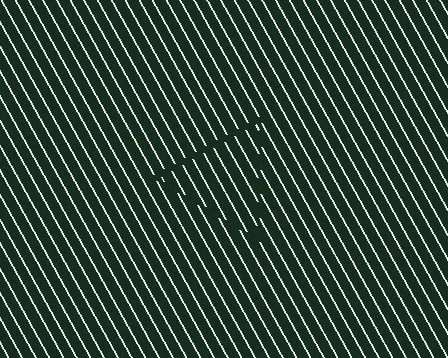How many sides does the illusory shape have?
3 sides — the line-ends trace a triangle.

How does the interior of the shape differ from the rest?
The interior of the shape contains the same grating, shifted by half a period — the contour is defined by the phase discontinuity where line-ends from the inner and outer gratings abut.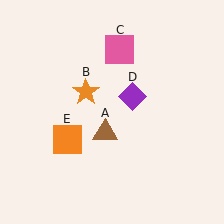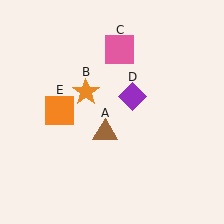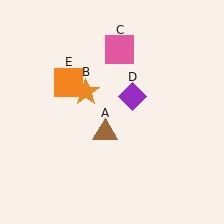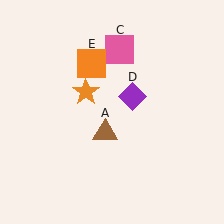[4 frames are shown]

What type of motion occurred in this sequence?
The orange square (object E) rotated clockwise around the center of the scene.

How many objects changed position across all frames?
1 object changed position: orange square (object E).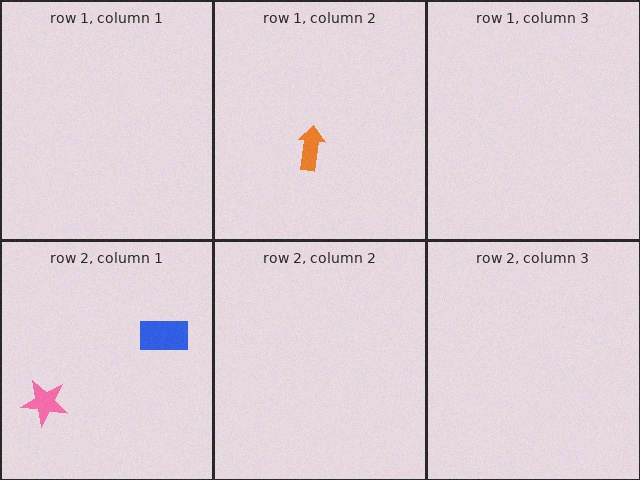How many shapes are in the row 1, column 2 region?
1.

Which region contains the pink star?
The row 2, column 1 region.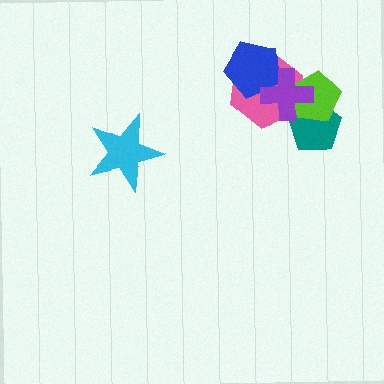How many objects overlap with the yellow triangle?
4 objects overlap with the yellow triangle.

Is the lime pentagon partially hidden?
Yes, it is partially covered by another shape.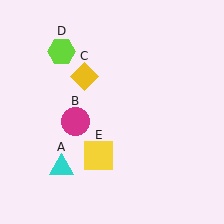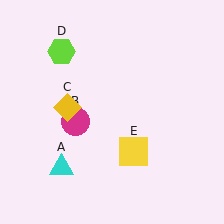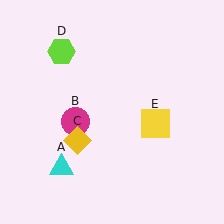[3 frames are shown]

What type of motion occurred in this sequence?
The yellow diamond (object C), yellow square (object E) rotated counterclockwise around the center of the scene.